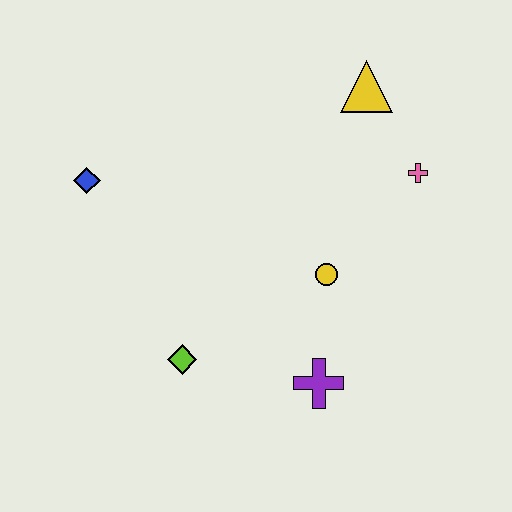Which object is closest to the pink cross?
The yellow triangle is closest to the pink cross.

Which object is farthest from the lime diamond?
The yellow triangle is farthest from the lime diamond.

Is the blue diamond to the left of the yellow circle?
Yes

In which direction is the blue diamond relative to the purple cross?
The blue diamond is to the left of the purple cross.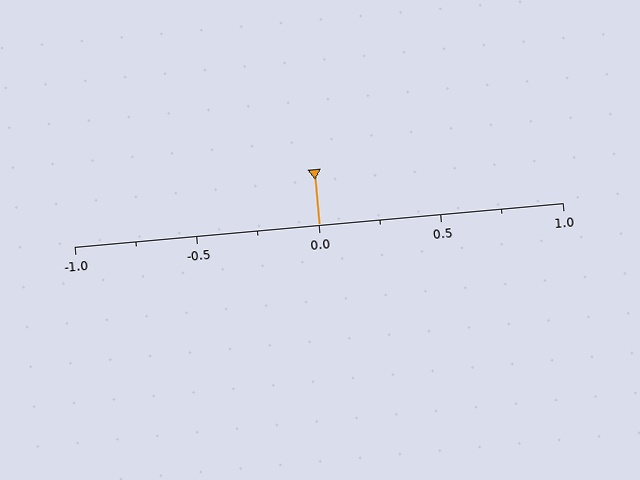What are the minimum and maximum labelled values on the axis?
The axis runs from -1.0 to 1.0.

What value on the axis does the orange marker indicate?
The marker indicates approximately 0.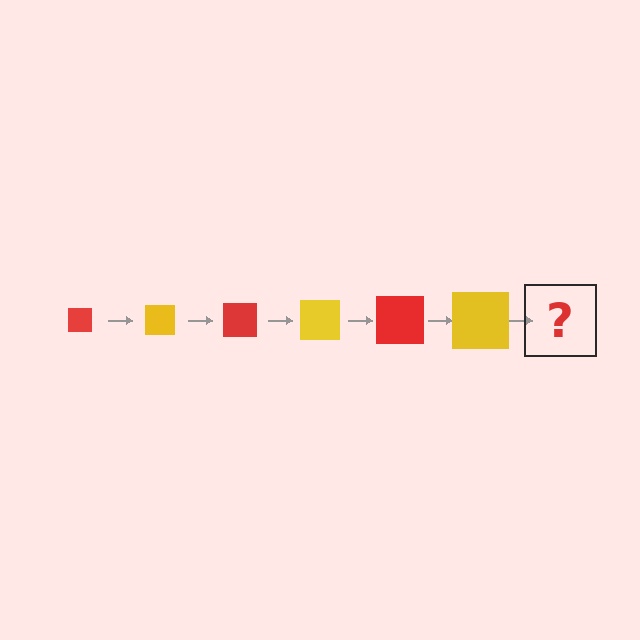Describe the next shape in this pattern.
It should be a red square, larger than the previous one.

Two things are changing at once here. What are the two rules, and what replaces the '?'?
The two rules are that the square grows larger each step and the color cycles through red and yellow. The '?' should be a red square, larger than the previous one.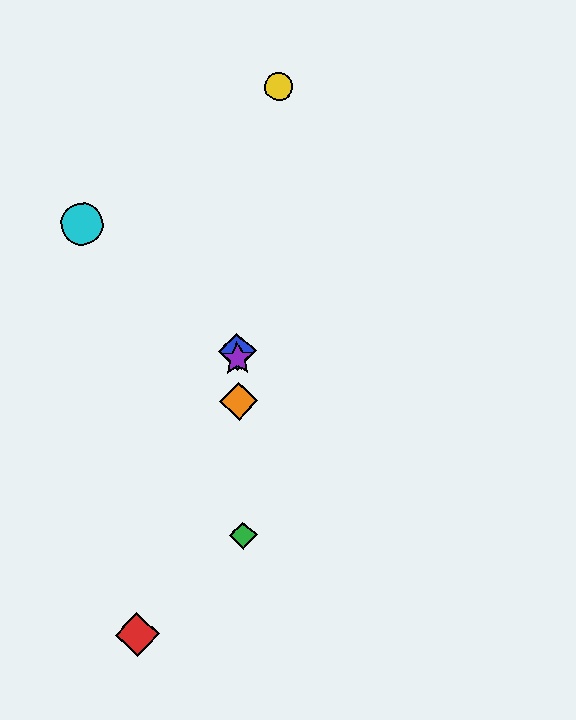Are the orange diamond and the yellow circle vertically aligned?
No, the orange diamond is at x≈239 and the yellow circle is at x≈278.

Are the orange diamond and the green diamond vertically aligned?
Yes, both are at x≈239.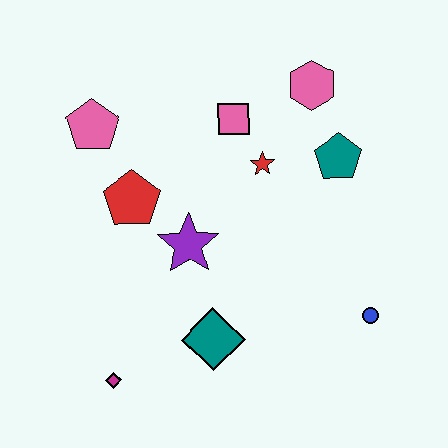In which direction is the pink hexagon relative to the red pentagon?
The pink hexagon is to the right of the red pentagon.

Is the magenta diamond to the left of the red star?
Yes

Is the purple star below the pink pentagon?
Yes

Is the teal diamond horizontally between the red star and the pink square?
No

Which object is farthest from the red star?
The magenta diamond is farthest from the red star.